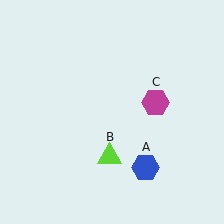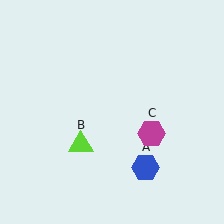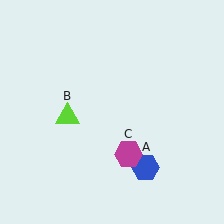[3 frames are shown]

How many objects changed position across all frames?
2 objects changed position: lime triangle (object B), magenta hexagon (object C).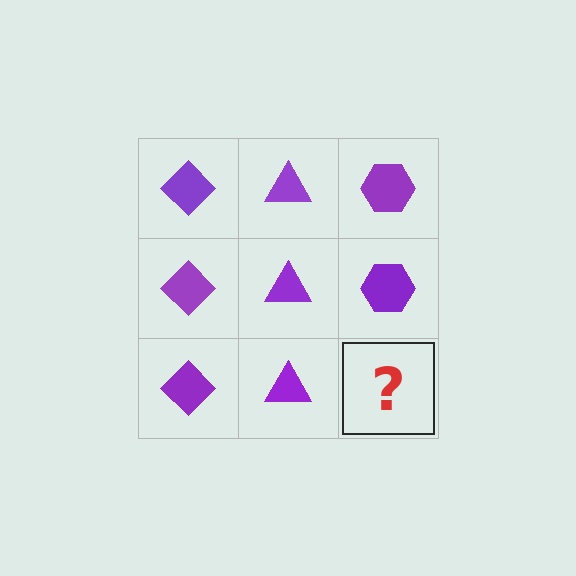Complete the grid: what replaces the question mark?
The question mark should be replaced with a purple hexagon.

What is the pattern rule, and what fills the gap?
The rule is that each column has a consistent shape. The gap should be filled with a purple hexagon.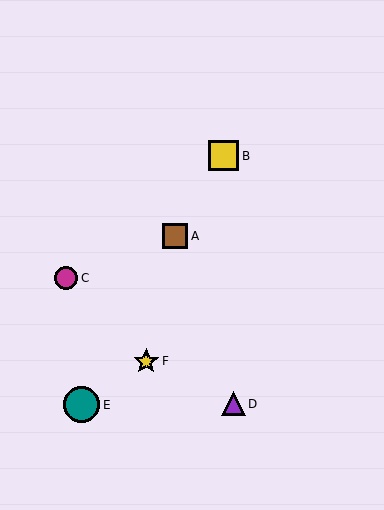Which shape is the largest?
The teal circle (labeled E) is the largest.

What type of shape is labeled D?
Shape D is a purple triangle.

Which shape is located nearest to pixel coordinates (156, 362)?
The yellow star (labeled F) at (146, 361) is nearest to that location.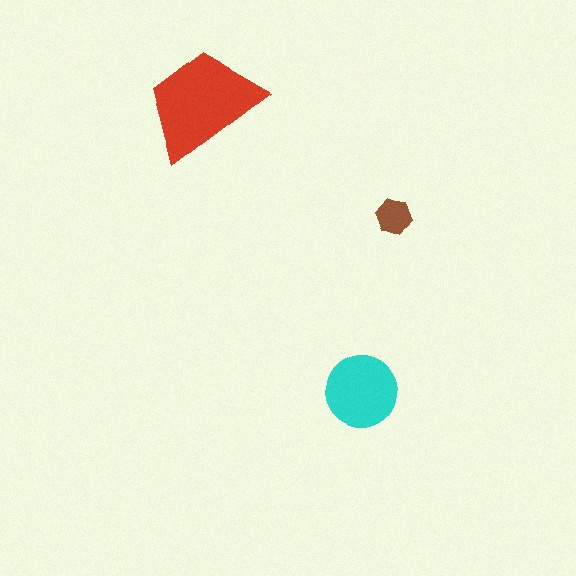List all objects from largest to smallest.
The red trapezoid, the cyan circle, the brown hexagon.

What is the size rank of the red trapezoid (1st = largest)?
1st.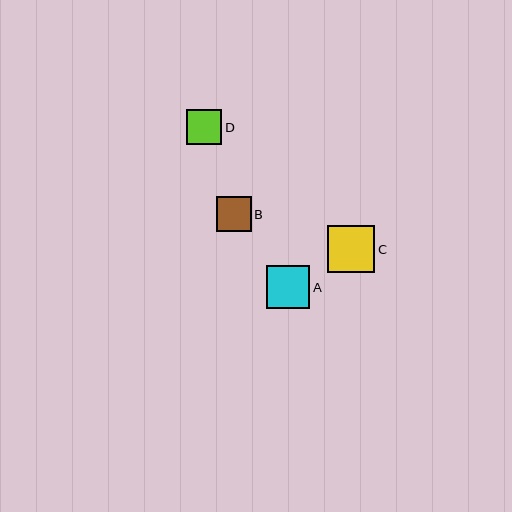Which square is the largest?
Square C is the largest with a size of approximately 47 pixels.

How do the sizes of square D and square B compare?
Square D and square B are approximately the same size.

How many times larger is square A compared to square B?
Square A is approximately 1.3 times the size of square B.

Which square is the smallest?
Square B is the smallest with a size of approximately 34 pixels.